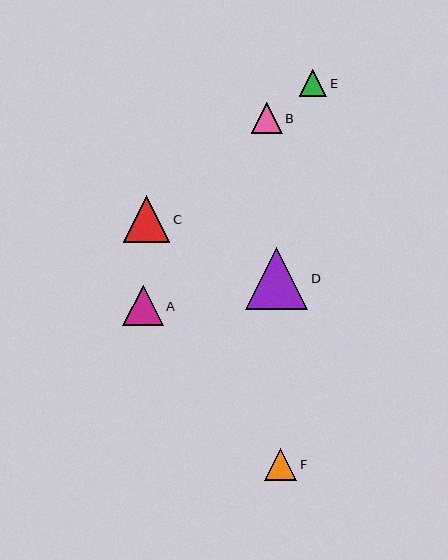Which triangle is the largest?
Triangle D is the largest with a size of approximately 62 pixels.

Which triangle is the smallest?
Triangle E is the smallest with a size of approximately 28 pixels.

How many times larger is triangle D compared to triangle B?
Triangle D is approximately 2.0 times the size of triangle B.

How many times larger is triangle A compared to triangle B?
Triangle A is approximately 1.3 times the size of triangle B.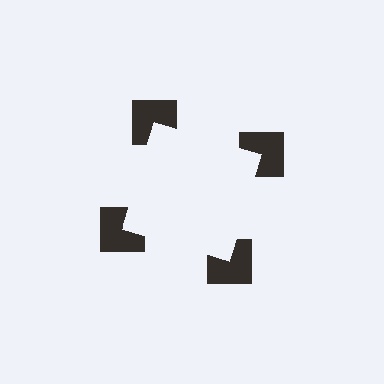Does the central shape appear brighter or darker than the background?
It typically appears slightly brighter than the background, even though no actual brightness change is drawn.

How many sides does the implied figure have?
4 sides.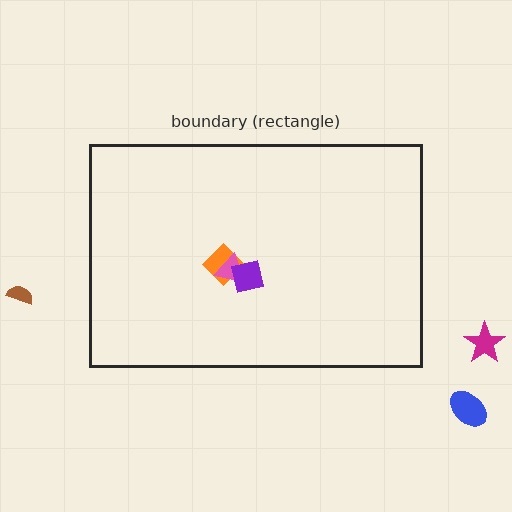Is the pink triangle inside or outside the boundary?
Inside.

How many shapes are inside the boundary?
3 inside, 3 outside.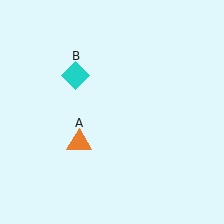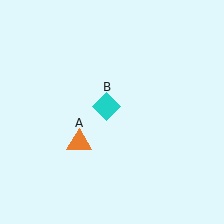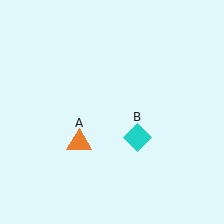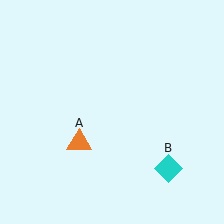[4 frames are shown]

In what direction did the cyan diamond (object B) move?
The cyan diamond (object B) moved down and to the right.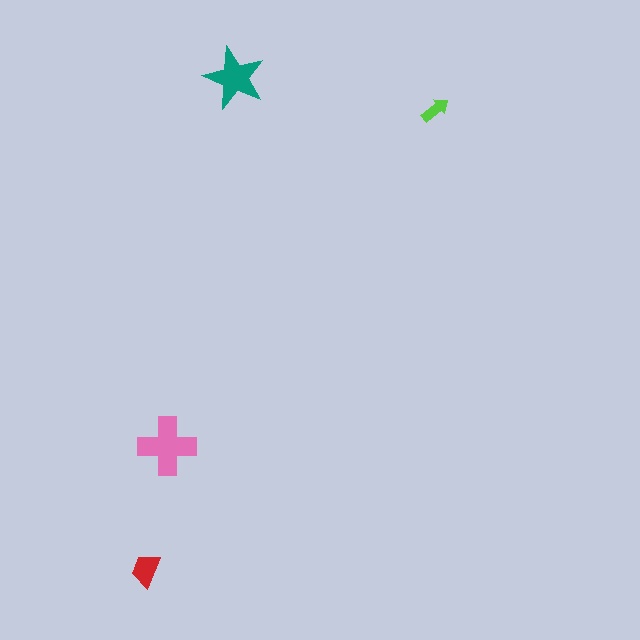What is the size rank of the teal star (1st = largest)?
2nd.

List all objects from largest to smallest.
The pink cross, the teal star, the red trapezoid, the lime arrow.